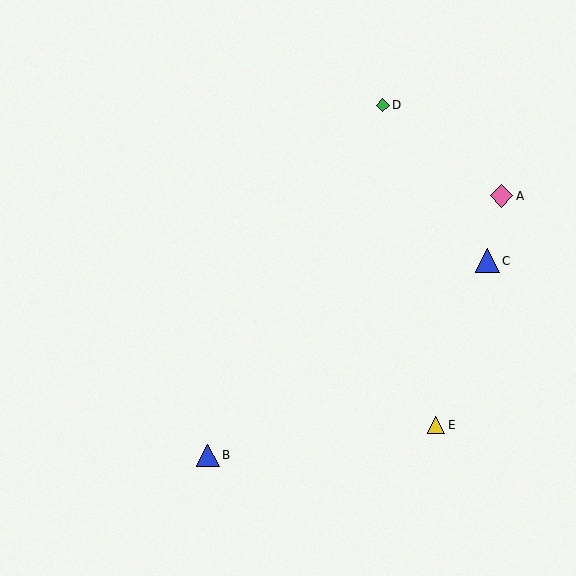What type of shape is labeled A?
Shape A is a pink diamond.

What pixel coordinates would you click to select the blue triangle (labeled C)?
Click at (487, 261) to select the blue triangle C.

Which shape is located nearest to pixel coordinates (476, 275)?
The blue triangle (labeled C) at (487, 261) is nearest to that location.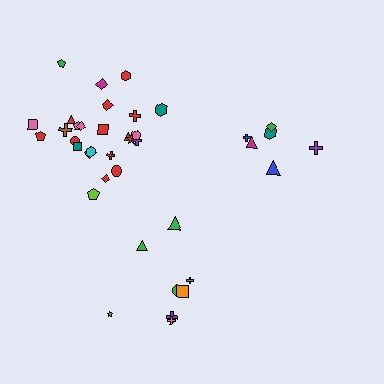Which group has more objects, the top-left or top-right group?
The top-left group.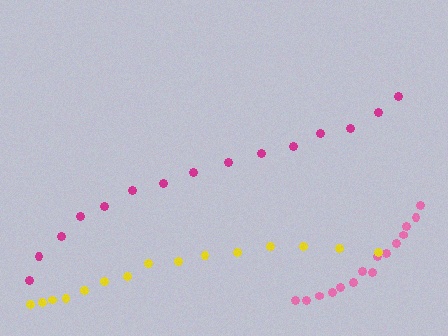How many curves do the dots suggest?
There are 3 distinct paths.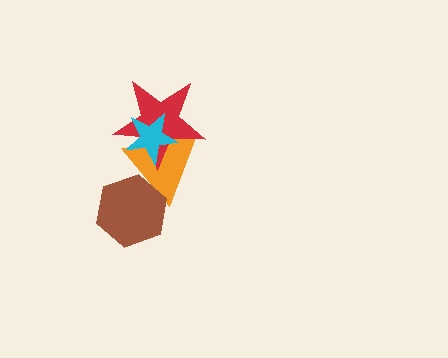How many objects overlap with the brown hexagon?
1 object overlaps with the brown hexagon.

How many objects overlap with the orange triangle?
3 objects overlap with the orange triangle.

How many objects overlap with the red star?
2 objects overlap with the red star.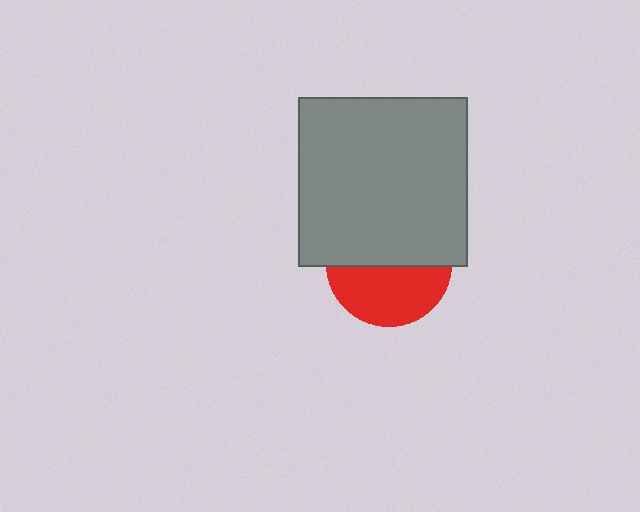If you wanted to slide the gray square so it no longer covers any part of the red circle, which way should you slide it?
Slide it up — that is the most direct way to separate the two shapes.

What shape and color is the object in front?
The object in front is a gray square.